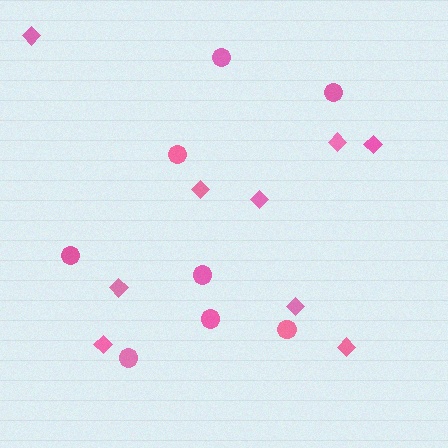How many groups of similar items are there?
There are 2 groups: one group of circles (8) and one group of diamonds (9).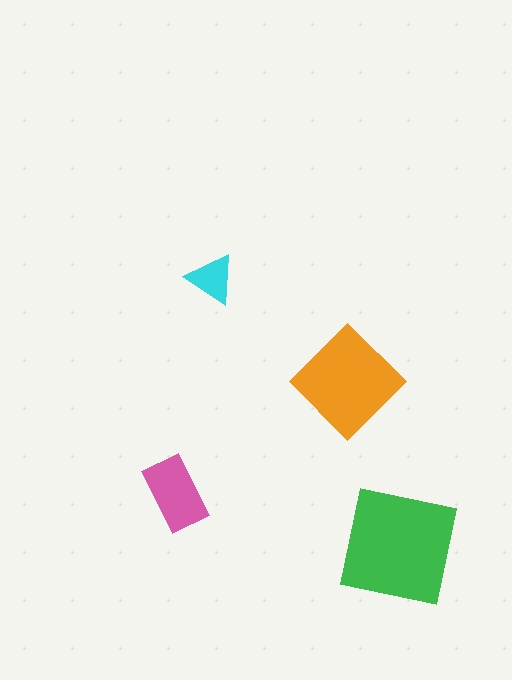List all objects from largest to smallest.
The green square, the orange diamond, the pink rectangle, the cyan triangle.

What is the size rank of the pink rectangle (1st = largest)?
3rd.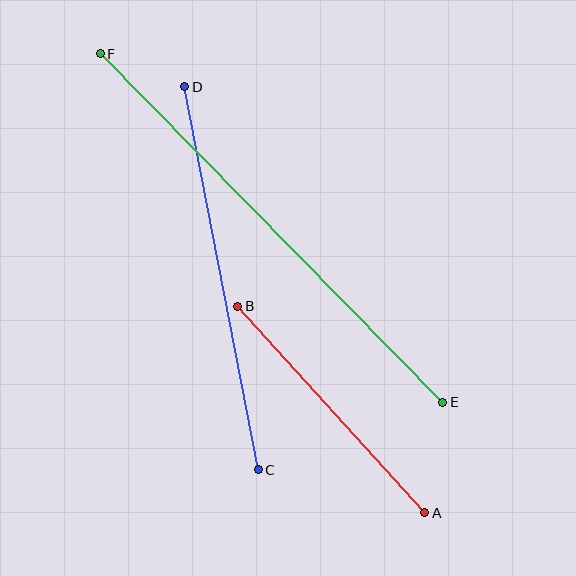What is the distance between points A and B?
The distance is approximately 279 pixels.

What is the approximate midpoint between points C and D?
The midpoint is at approximately (221, 278) pixels.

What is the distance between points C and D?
The distance is approximately 390 pixels.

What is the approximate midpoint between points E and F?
The midpoint is at approximately (272, 228) pixels.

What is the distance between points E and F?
The distance is approximately 489 pixels.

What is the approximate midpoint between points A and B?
The midpoint is at approximately (331, 410) pixels.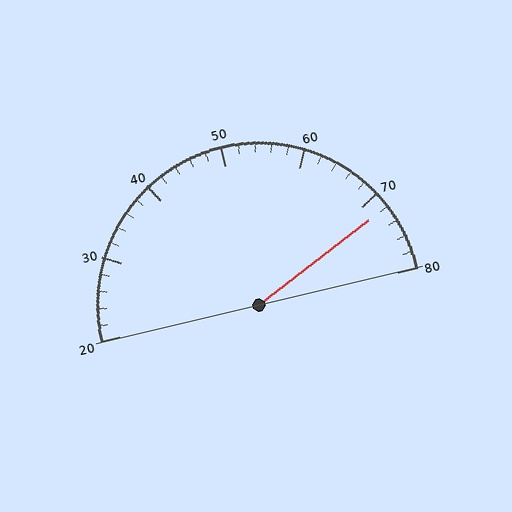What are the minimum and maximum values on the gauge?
The gauge ranges from 20 to 80.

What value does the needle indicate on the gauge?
The needle indicates approximately 72.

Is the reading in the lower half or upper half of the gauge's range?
The reading is in the upper half of the range (20 to 80).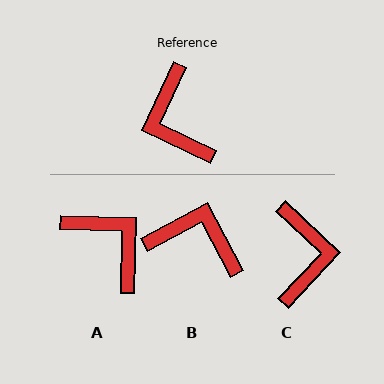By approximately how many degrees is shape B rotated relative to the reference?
Approximately 127 degrees clockwise.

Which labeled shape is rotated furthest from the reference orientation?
C, about 162 degrees away.